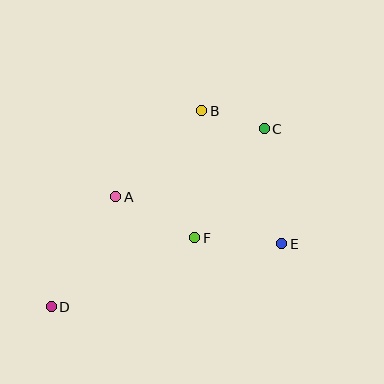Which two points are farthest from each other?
Points C and D are farthest from each other.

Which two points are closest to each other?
Points B and C are closest to each other.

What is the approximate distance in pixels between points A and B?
The distance between A and B is approximately 121 pixels.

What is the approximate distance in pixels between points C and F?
The distance between C and F is approximately 129 pixels.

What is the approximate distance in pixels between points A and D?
The distance between A and D is approximately 128 pixels.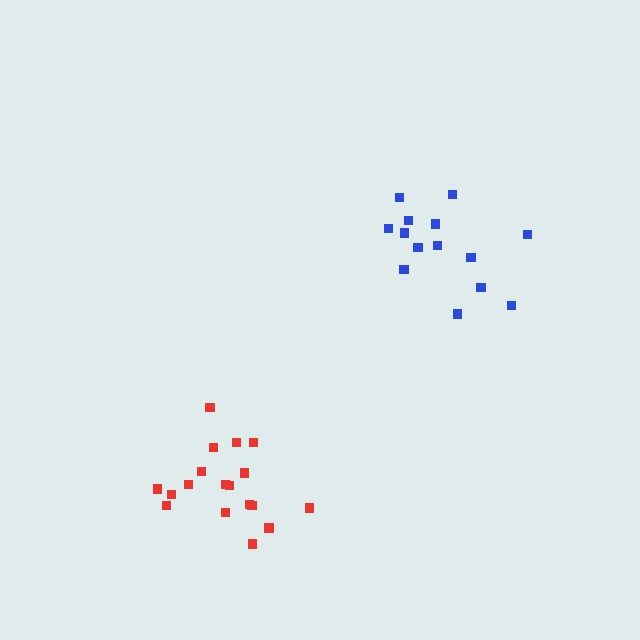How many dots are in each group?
Group 1: 14 dots, Group 2: 18 dots (32 total).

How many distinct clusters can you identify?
There are 2 distinct clusters.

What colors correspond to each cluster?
The clusters are colored: blue, red.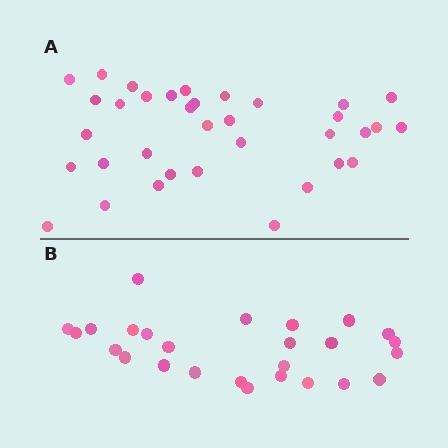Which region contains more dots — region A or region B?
Region A (the top region) has more dots.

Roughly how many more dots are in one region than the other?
Region A has roughly 8 or so more dots than region B.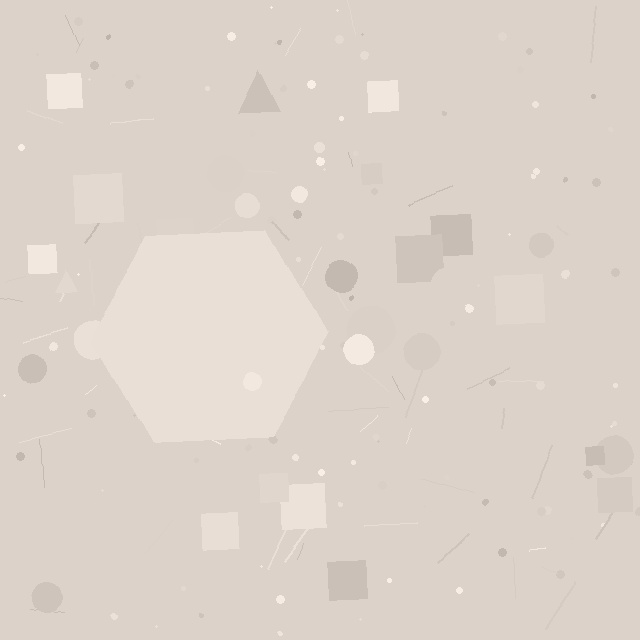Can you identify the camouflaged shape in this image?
The camouflaged shape is a hexagon.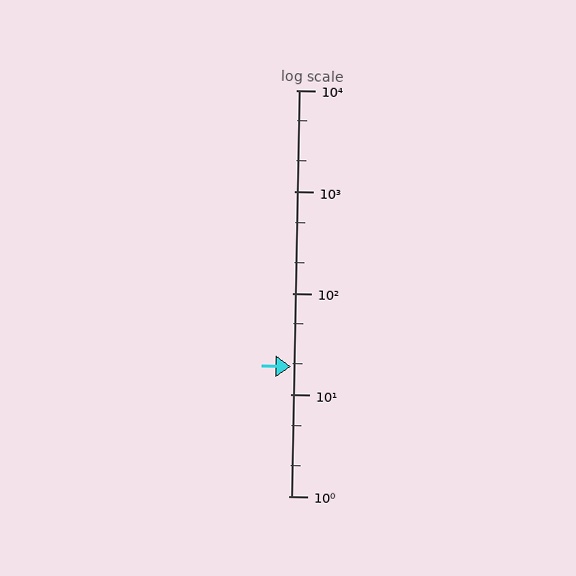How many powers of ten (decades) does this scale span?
The scale spans 4 decades, from 1 to 10000.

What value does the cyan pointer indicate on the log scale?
The pointer indicates approximately 19.